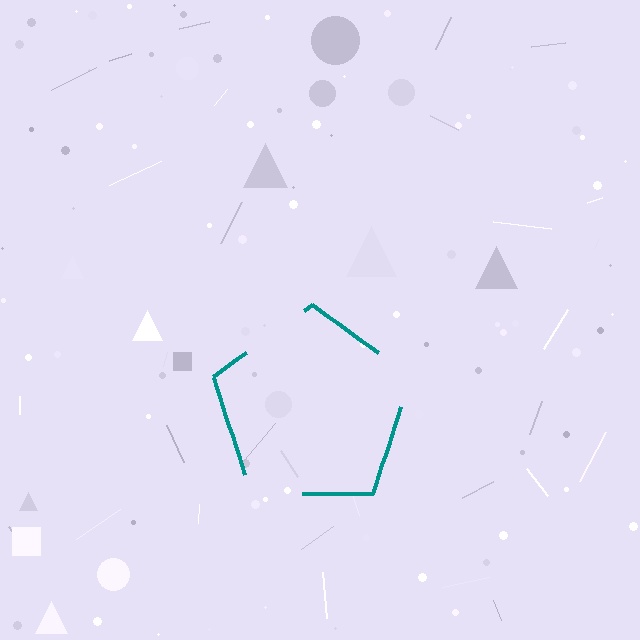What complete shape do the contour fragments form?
The contour fragments form a pentagon.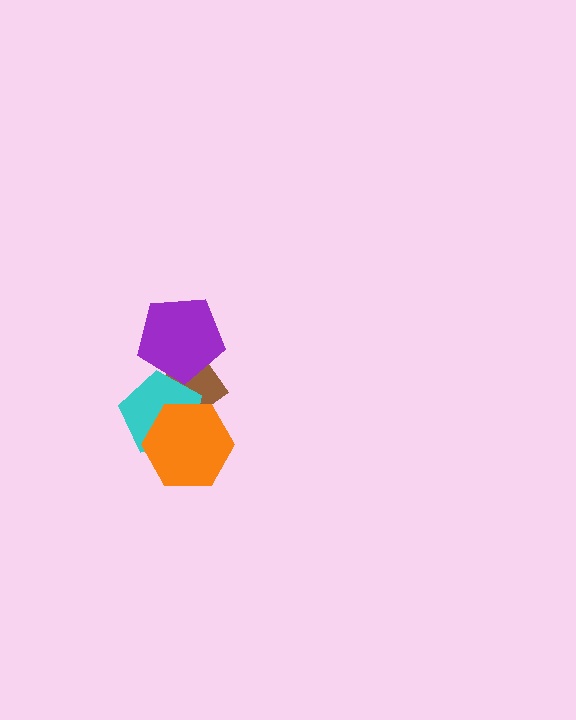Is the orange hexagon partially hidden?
No, no other shape covers it.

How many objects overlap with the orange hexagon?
2 objects overlap with the orange hexagon.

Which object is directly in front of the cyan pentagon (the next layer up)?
The orange hexagon is directly in front of the cyan pentagon.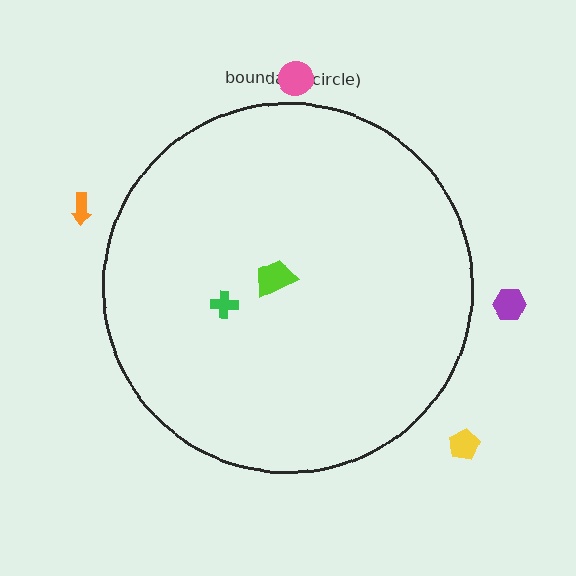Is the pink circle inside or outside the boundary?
Outside.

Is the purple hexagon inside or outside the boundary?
Outside.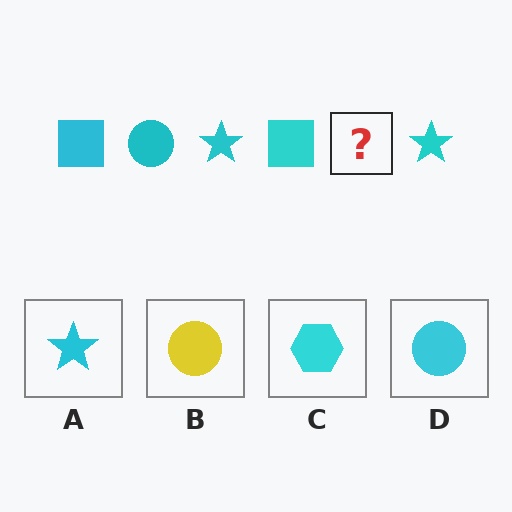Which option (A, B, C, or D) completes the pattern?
D.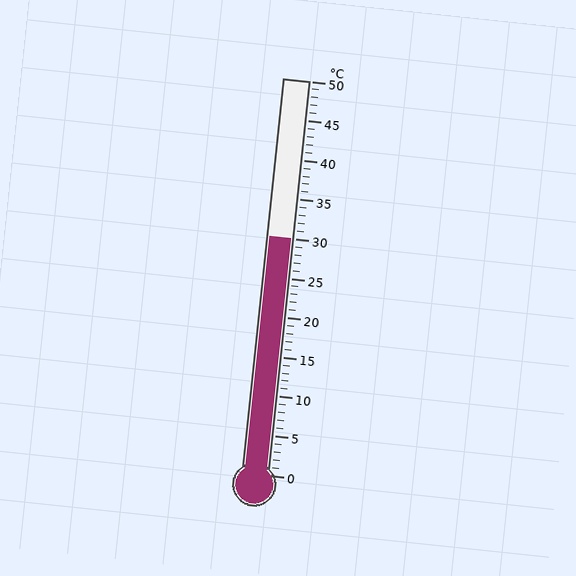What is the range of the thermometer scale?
The thermometer scale ranges from 0°C to 50°C.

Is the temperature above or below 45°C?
The temperature is below 45°C.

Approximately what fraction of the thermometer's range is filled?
The thermometer is filled to approximately 60% of its range.